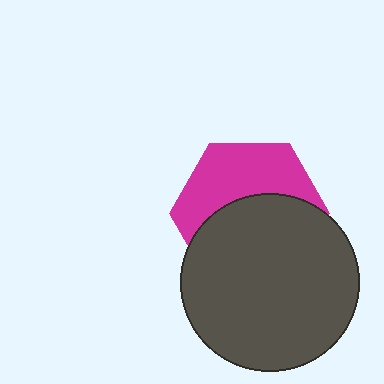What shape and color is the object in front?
The object in front is a dark gray circle.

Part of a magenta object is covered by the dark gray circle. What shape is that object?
It is a hexagon.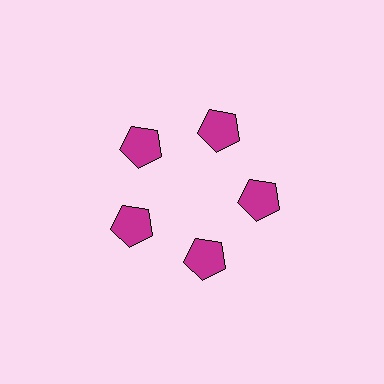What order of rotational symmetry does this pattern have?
This pattern has 5-fold rotational symmetry.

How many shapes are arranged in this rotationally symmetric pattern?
There are 5 shapes, arranged in 5 groups of 1.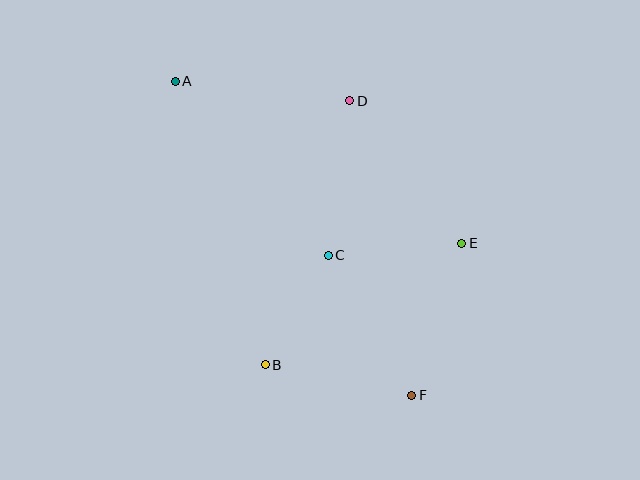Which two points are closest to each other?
Points B and C are closest to each other.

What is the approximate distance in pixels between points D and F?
The distance between D and F is approximately 301 pixels.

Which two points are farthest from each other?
Points A and F are farthest from each other.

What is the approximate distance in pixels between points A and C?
The distance between A and C is approximately 232 pixels.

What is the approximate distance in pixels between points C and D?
The distance between C and D is approximately 156 pixels.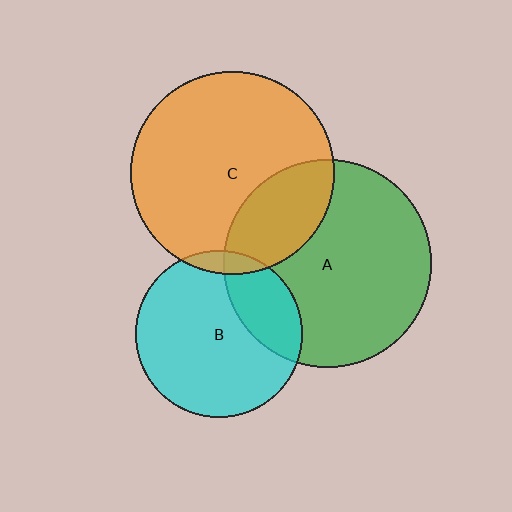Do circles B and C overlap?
Yes.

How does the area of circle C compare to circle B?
Approximately 1.5 times.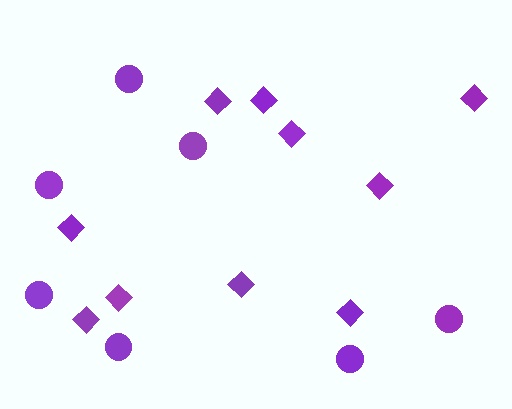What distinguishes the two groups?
There are 2 groups: one group of circles (7) and one group of diamonds (10).